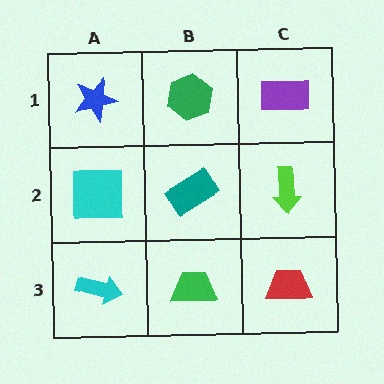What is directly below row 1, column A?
A cyan square.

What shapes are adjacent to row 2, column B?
A green hexagon (row 1, column B), a green trapezoid (row 3, column B), a cyan square (row 2, column A), a lime arrow (row 2, column C).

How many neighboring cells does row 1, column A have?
2.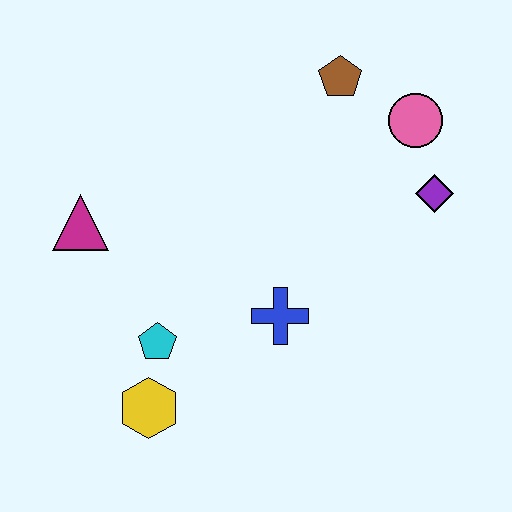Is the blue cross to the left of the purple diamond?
Yes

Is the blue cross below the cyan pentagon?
No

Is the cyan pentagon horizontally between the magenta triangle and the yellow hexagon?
No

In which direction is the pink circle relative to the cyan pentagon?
The pink circle is to the right of the cyan pentagon.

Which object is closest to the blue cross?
The cyan pentagon is closest to the blue cross.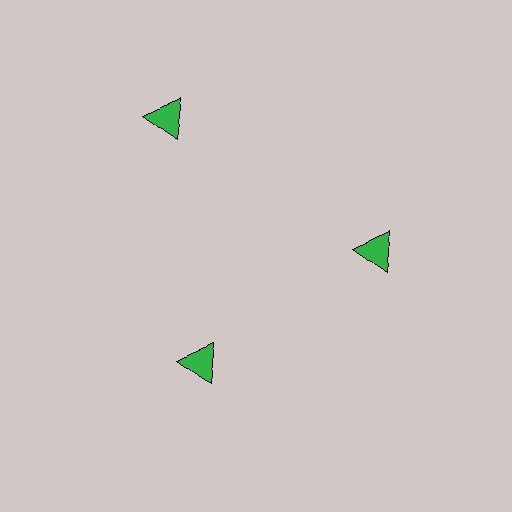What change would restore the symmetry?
The symmetry would be restored by moving it inward, back onto the ring so that all 3 triangles sit at equal angles and equal distance from the center.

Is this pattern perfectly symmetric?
No. The 3 green triangles are arranged in a ring, but one element near the 11 o'clock position is pushed outward from the center, breaking the 3-fold rotational symmetry.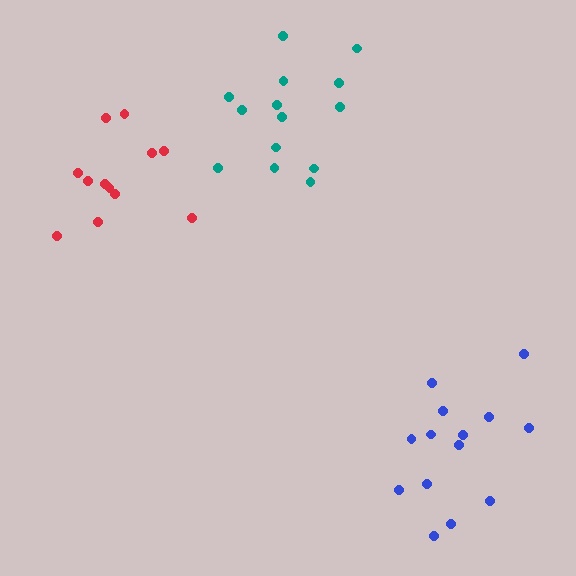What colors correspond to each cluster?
The clusters are colored: red, teal, blue.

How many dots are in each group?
Group 1: 12 dots, Group 2: 14 dots, Group 3: 14 dots (40 total).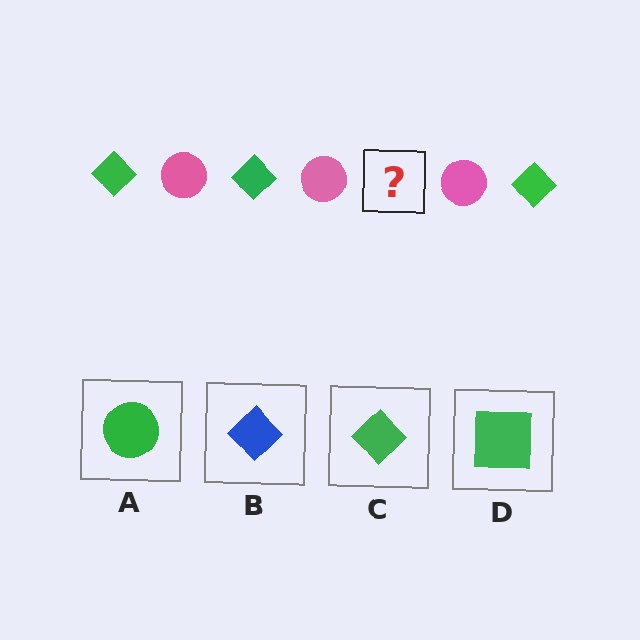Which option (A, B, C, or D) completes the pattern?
C.